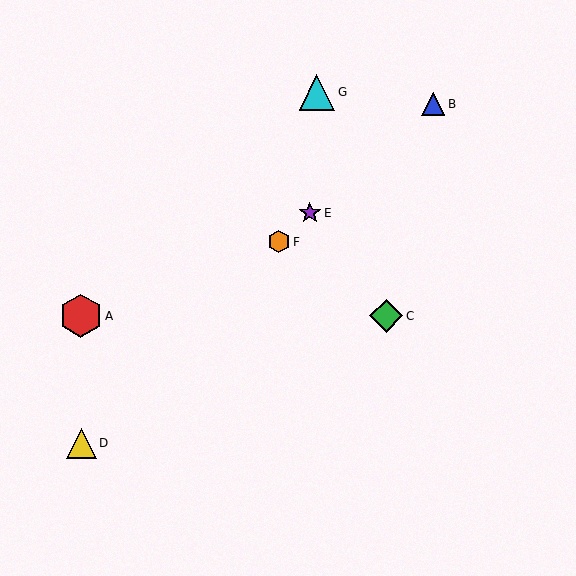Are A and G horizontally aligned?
No, A is at y≈316 and G is at y≈92.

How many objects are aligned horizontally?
2 objects (A, C) are aligned horizontally.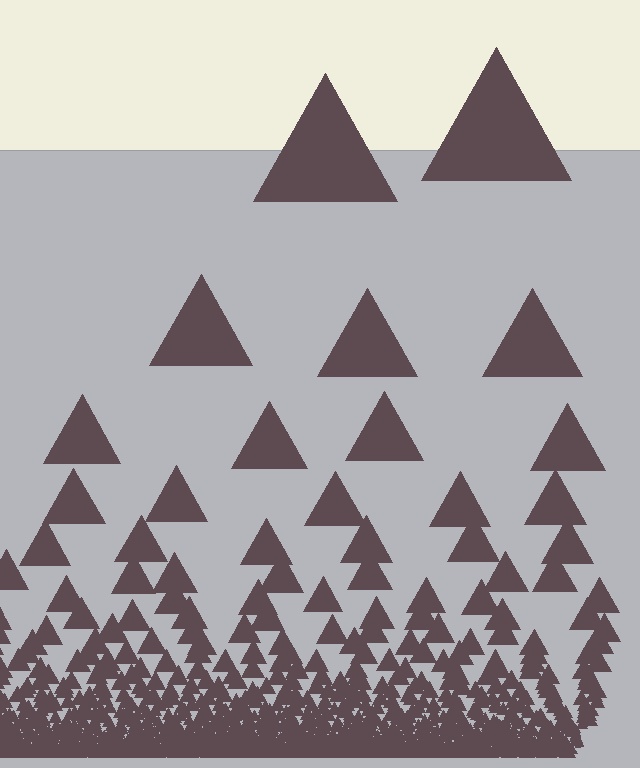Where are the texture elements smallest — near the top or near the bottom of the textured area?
Near the bottom.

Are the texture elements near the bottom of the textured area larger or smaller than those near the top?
Smaller. The gradient is inverted — elements near the bottom are smaller and denser.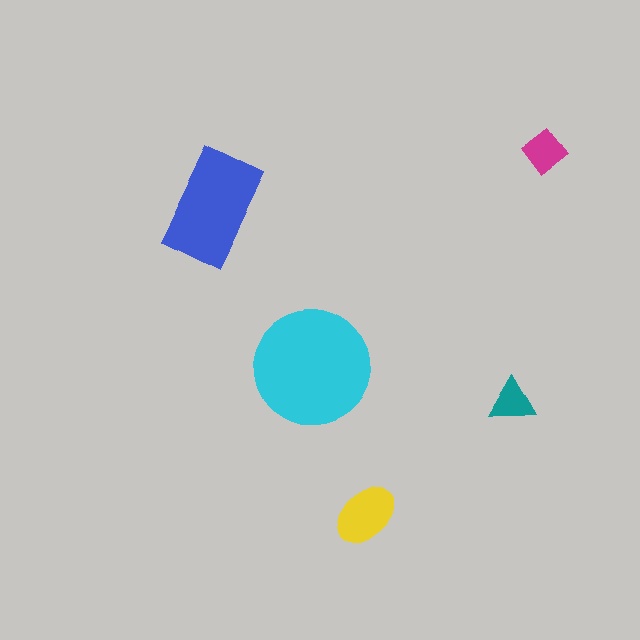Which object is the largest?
The cyan circle.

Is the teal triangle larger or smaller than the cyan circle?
Smaller.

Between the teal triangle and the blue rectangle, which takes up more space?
The blue rectangle.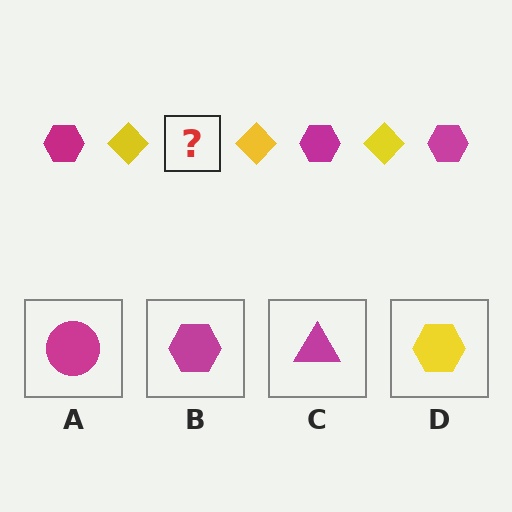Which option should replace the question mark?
Option B.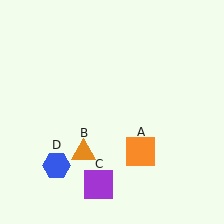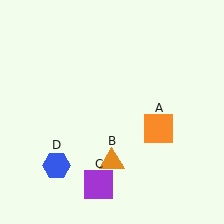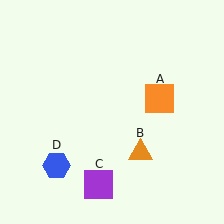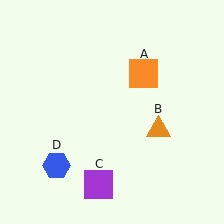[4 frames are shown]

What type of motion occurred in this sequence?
The orange square (object A), orange triangle (object B) rotated counterclockwise around the center of the scene.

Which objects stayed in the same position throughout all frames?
Purple square (object C) and blue hexagon (object D) remained stationary.